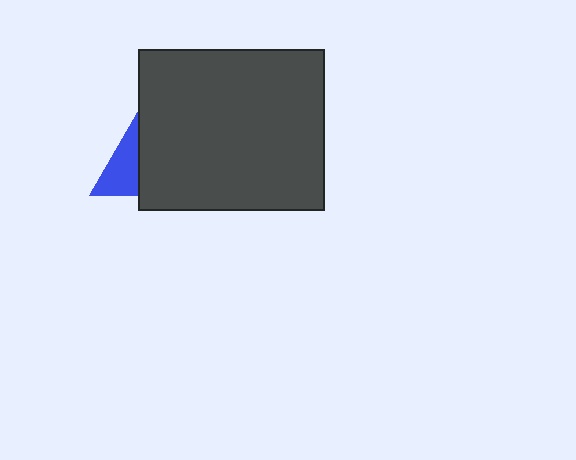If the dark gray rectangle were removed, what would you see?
You would see the complete blue triangle.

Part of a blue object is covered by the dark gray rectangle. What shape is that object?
It is a triangle.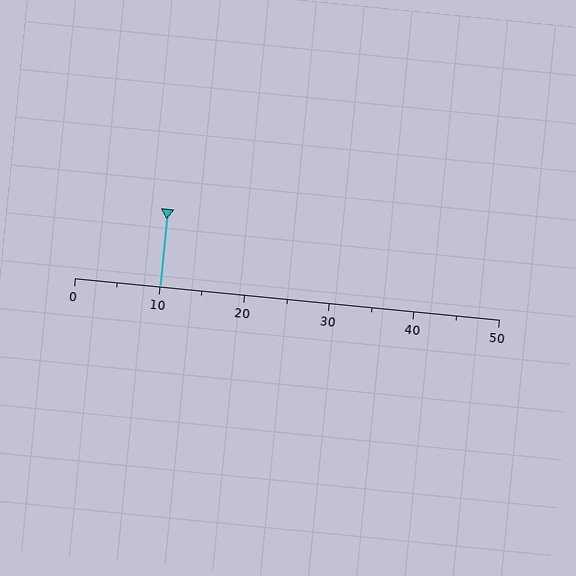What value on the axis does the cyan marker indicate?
The marker indicates approximately 10.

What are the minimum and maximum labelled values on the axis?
The axis runs from 0 to 50.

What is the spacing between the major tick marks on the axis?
The major ticks are spaced 10 apart.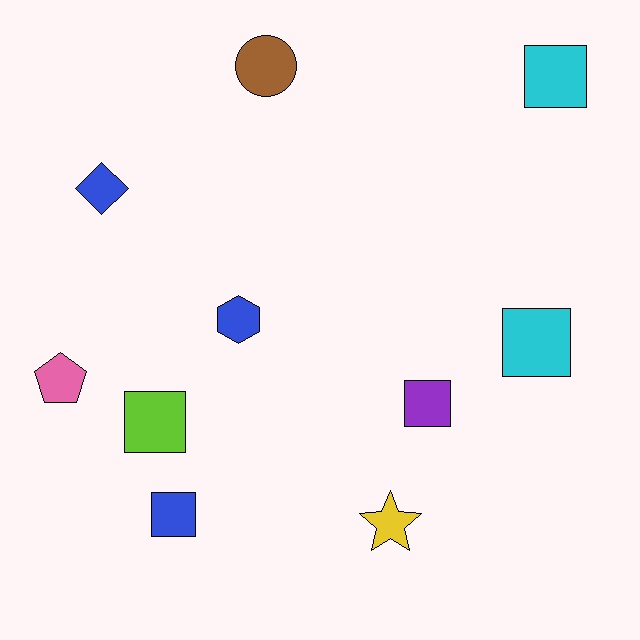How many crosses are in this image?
There are no crosses.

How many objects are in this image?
There are 10 objects.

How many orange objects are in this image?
There are no orange objects.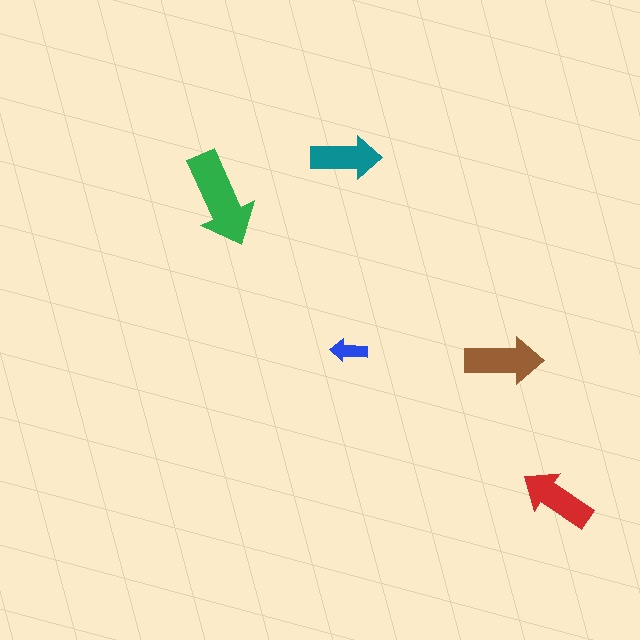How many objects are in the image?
There are 5 objects in the image.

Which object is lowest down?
The red arrow is bottommost.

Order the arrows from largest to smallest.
the green one, the brown one, the red one, the teal one, the blue one.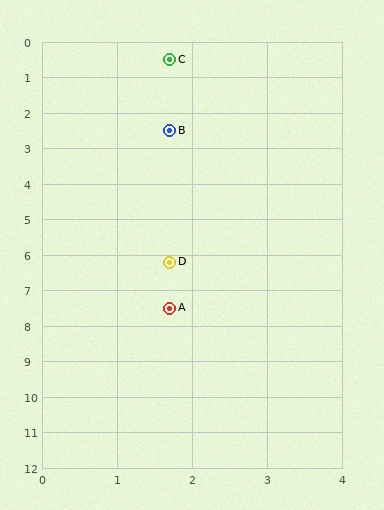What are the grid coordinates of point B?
Point B is at approximately (1.7, 2.5).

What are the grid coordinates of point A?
Point A is at approximately (1.7, 7.5).